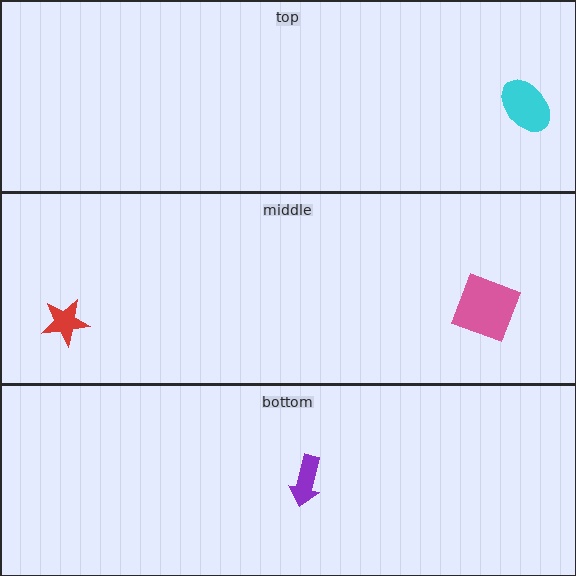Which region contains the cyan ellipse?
The top region.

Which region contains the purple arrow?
The bottom region.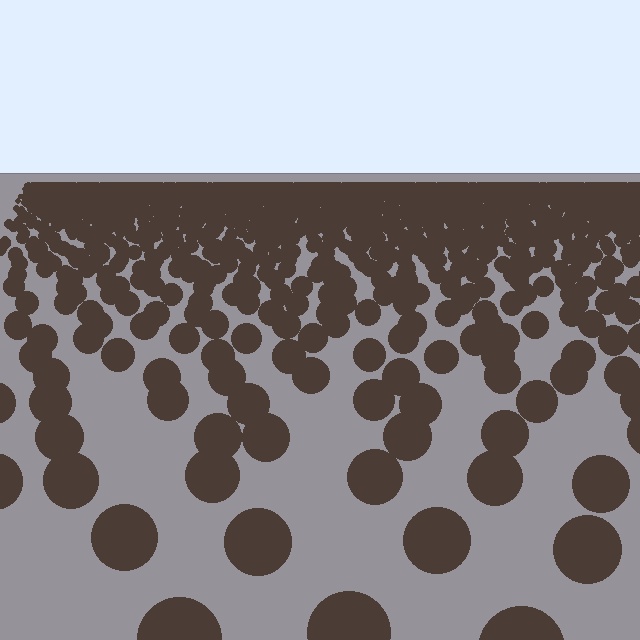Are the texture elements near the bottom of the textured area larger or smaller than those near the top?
Larger. Near the bottom, elements are closer to the viewer and appear at a bigger on-screen size.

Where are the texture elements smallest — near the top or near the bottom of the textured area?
Near the top.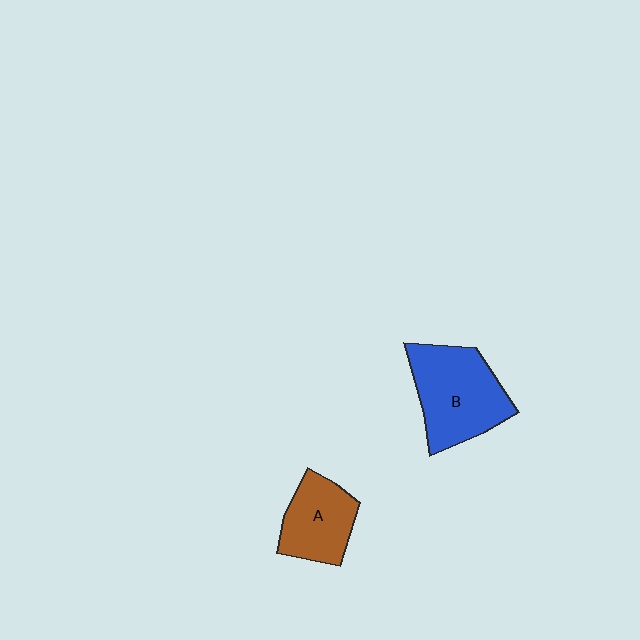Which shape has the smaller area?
Shape A (brown).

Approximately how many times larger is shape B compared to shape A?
Approximately 1.5 times.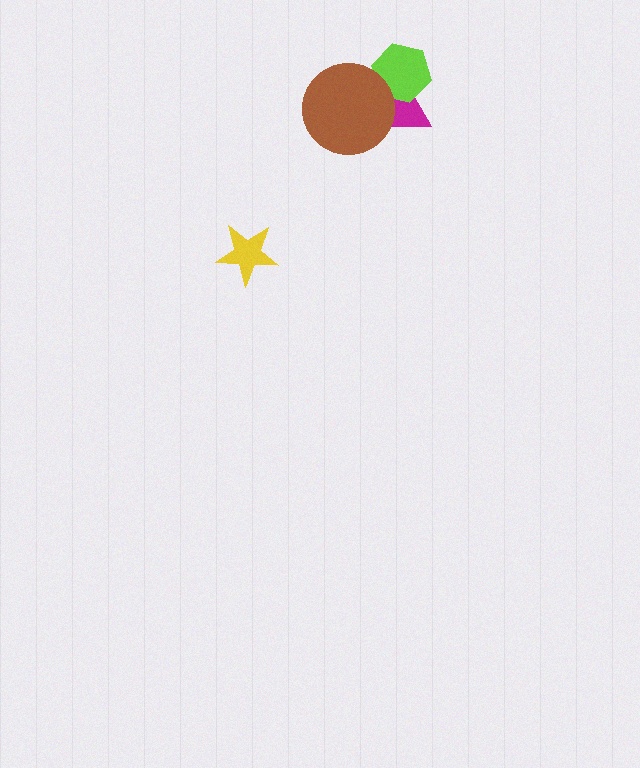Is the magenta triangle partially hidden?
Yes, it is partially covered by another shape.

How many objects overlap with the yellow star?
0 objects overlap with the yellow star.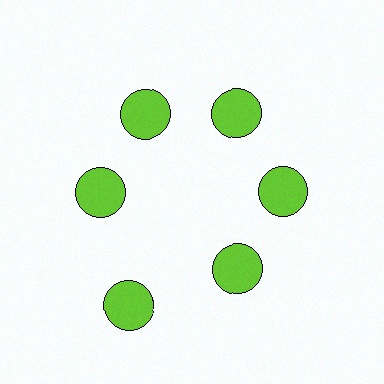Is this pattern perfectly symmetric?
No. The 6 lime circles are arranged in a ring, but one element near the 7 o'clock position is pushed outward from the center, breaking the 6-fold rotational symmetry.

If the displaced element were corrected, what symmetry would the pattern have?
It would have 6-fold rotational symmetry — the pattern would map onto itself every 60 degrees.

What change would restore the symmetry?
The symmetry would be restored by moving it inward, back onto the ring so that all 6 circles sit at equal angles and equal distance from the center.